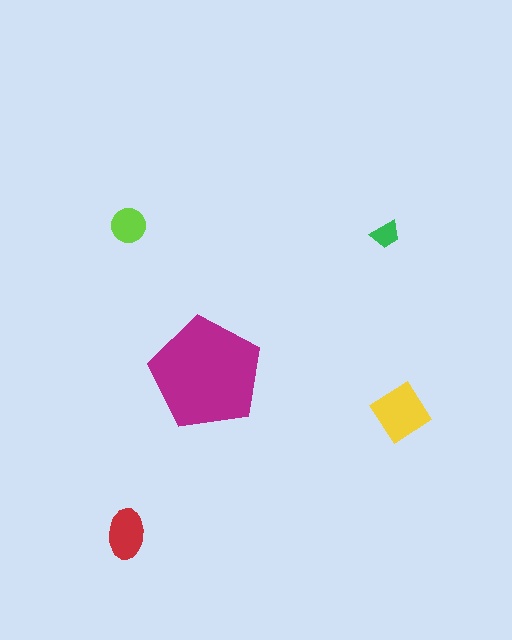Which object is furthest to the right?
The yellow diamond is rightmost.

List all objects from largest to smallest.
The magenta pentagon, the yellow diamond, the red ellipse, the lime circle, the green trapezoid.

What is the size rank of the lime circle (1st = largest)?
4th.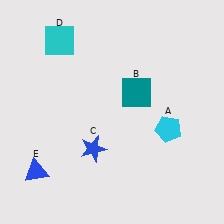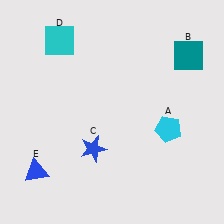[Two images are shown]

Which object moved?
The teal square (B) moved right.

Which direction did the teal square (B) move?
The teal square (B) moved right.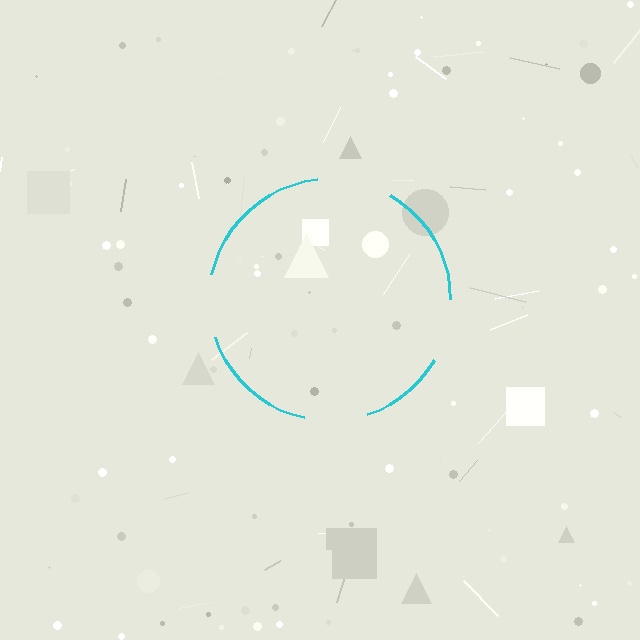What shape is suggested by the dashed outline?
The dashed outline suggests a circle.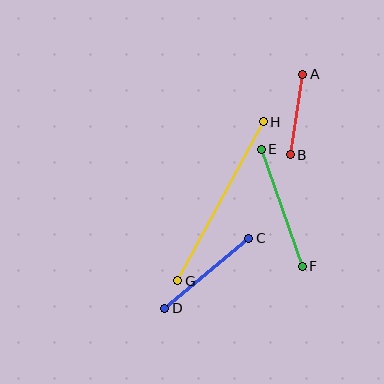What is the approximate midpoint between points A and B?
The midpoint is at approximately (297, 114) pixels.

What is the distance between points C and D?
The distance is approximately 109 pixels.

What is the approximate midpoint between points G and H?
The midpoint is at approximately (220, 201) pixels.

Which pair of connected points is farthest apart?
Points G and H are farthest apart.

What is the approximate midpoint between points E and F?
The midpoint is at approximately (282, 208) pixels.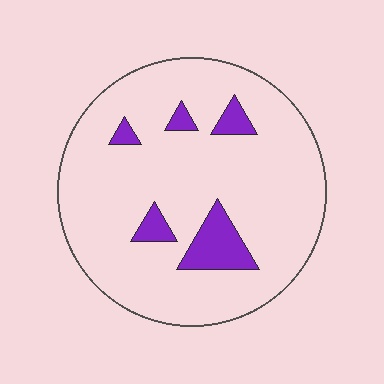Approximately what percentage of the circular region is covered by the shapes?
Approximately 10%.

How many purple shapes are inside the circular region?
5.